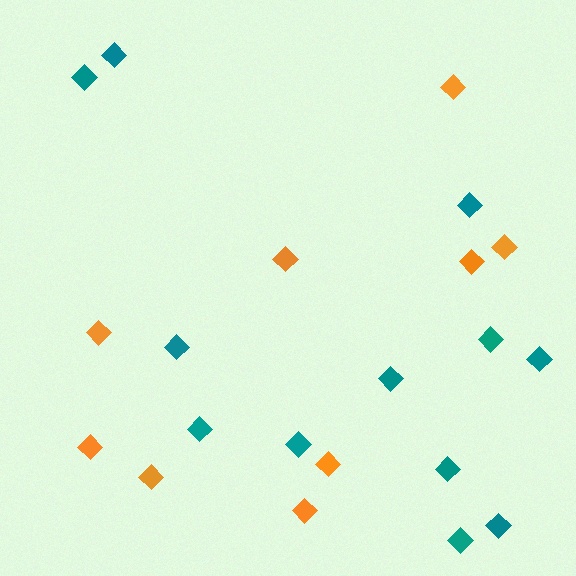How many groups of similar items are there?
There are 2 groups: one group of orange diamonds (9) and one group of teal diamonds (12).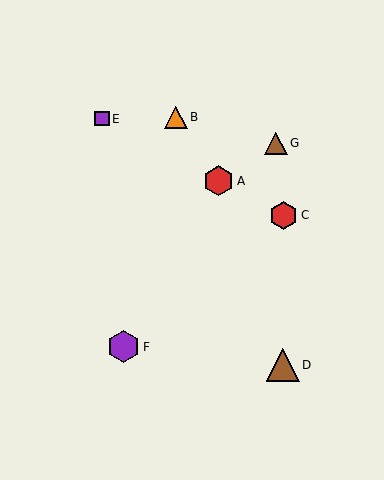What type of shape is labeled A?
Shape A is a red hexagon.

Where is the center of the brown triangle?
The center of the brown triangle is at (283, 365).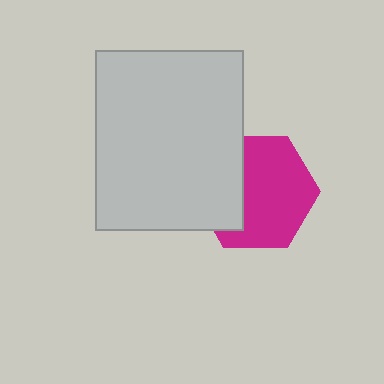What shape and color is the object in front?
The object in front is a light gray rectangle.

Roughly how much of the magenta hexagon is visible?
Most of it is visible (roughly 66%).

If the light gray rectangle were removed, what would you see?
You would see the complete magenta hexagon.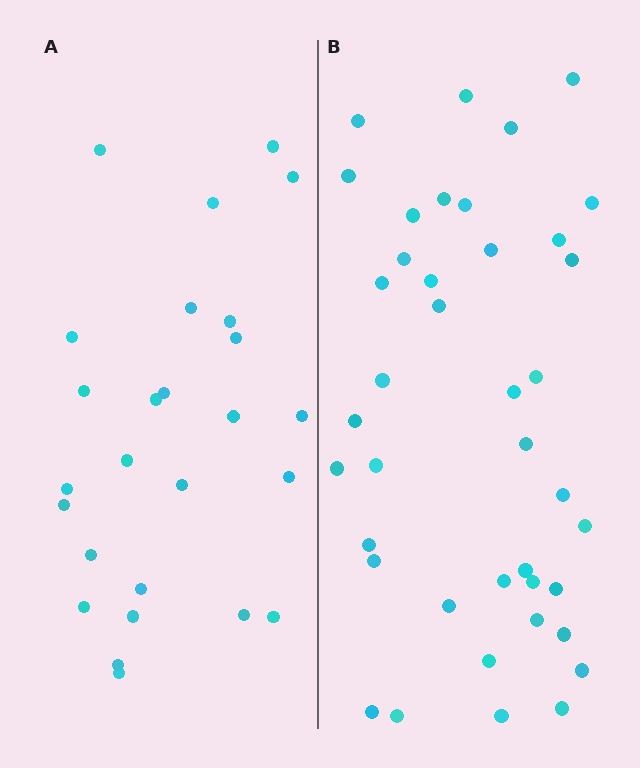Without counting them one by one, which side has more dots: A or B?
Region B (the right region) has more dots.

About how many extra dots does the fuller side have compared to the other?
Region B has approximately 15 more dots than region A.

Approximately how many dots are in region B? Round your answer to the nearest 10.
About 40 dots.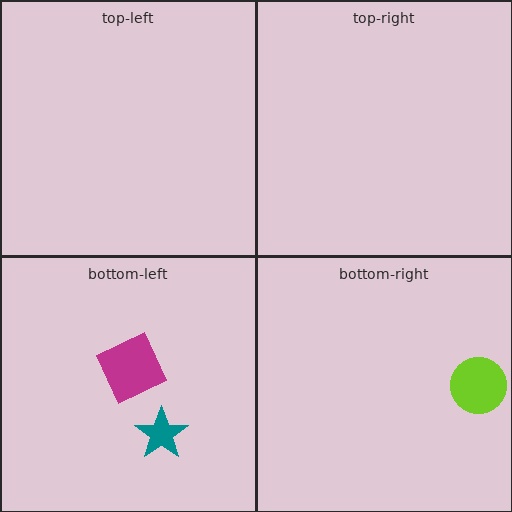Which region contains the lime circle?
The bottom-right region.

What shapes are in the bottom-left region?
The magenta diamond, the teal star.